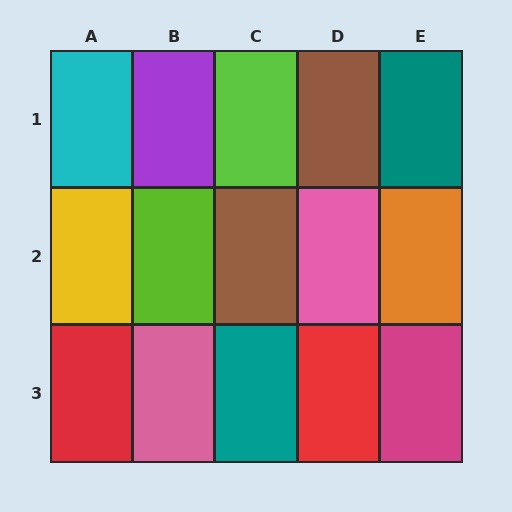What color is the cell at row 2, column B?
Lime.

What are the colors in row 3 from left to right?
Red, pink, teal, red, magenta.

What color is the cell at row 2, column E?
Orange.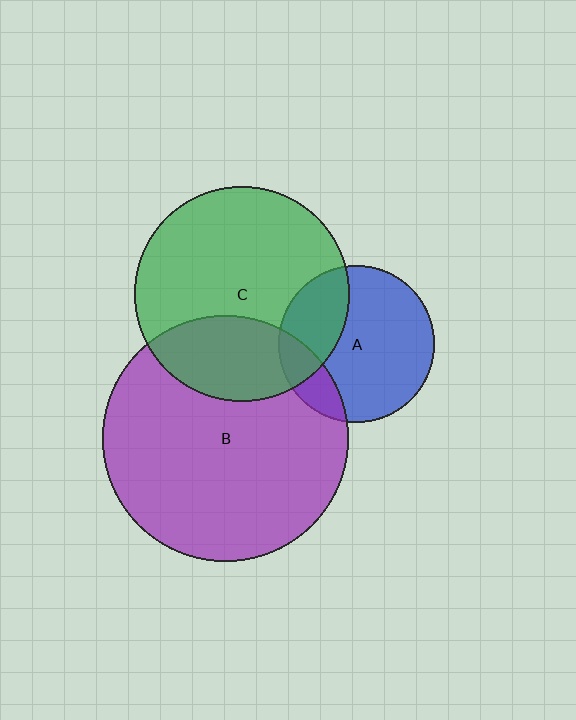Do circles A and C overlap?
Yes.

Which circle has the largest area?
Circle B (purple).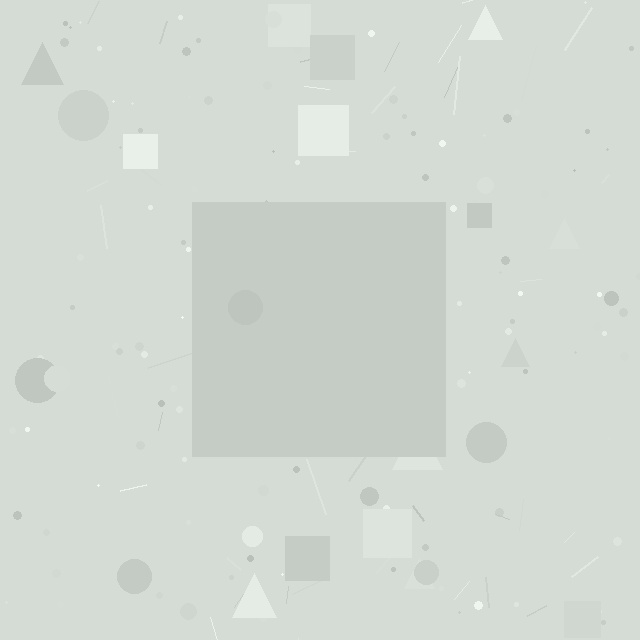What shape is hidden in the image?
A square is hidden in the image.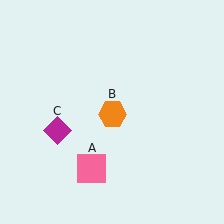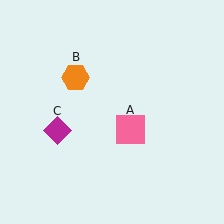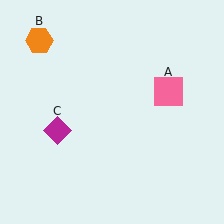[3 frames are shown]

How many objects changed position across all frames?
2 objects changed position: pink square (object A), orange hexagon (object B).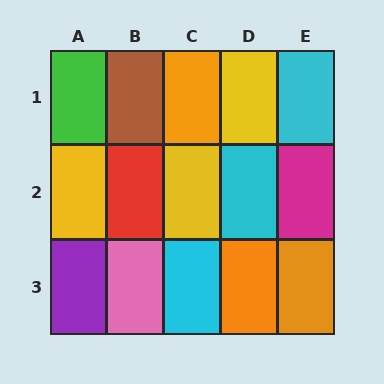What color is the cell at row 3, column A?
Purple.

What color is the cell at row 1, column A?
Green.